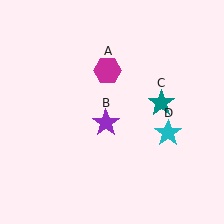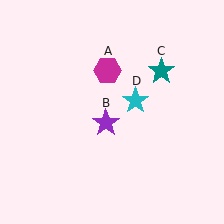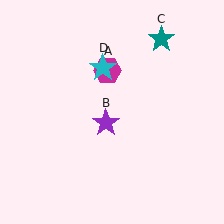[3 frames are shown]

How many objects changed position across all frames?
2 objects changed position: teal star (object C), cyan star (object D).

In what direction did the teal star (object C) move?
The teal star (object C) moved up.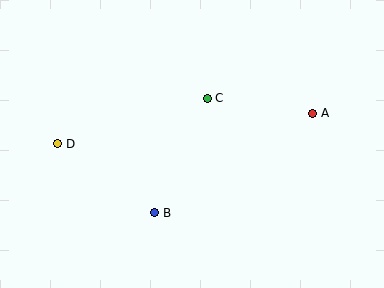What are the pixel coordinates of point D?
Point D is at (58, 144).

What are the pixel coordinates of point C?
Point C is at (207, 98).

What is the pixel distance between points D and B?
The distance between D and B is 119 pixels.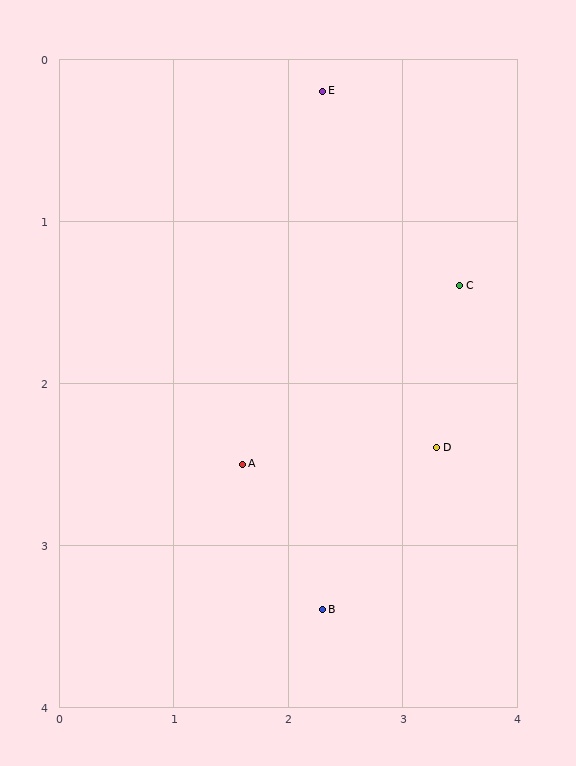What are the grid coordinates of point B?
Point B is at approximately (2.3, 3.4).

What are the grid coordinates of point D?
Point D is at approximately (3.3, 2.4).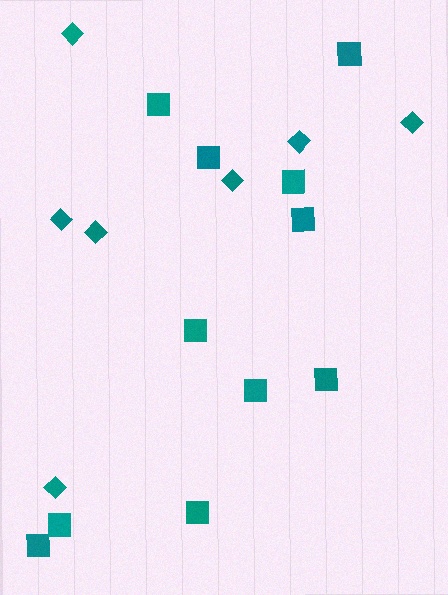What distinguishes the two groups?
There are 2 groups: one group of diamonds (7) and one group of squares (11).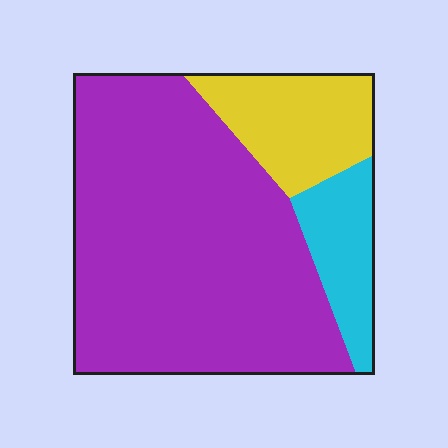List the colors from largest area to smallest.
From largest to smallest: purple, yellow, cyan.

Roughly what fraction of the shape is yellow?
Yellow covers 17% of the shape.